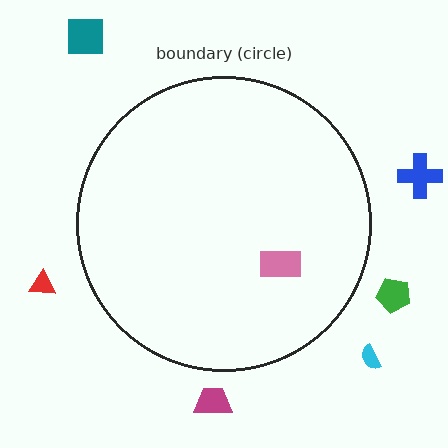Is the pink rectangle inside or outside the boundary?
Inside.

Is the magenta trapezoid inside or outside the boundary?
Outside.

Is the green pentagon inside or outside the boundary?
Outside.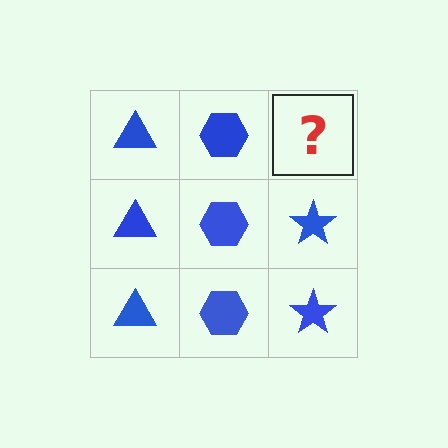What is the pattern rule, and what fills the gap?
The rule is that each column has a consistent shape. The gap should be filled with a blue star.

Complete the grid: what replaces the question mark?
The question mark should be replaced with a blue star.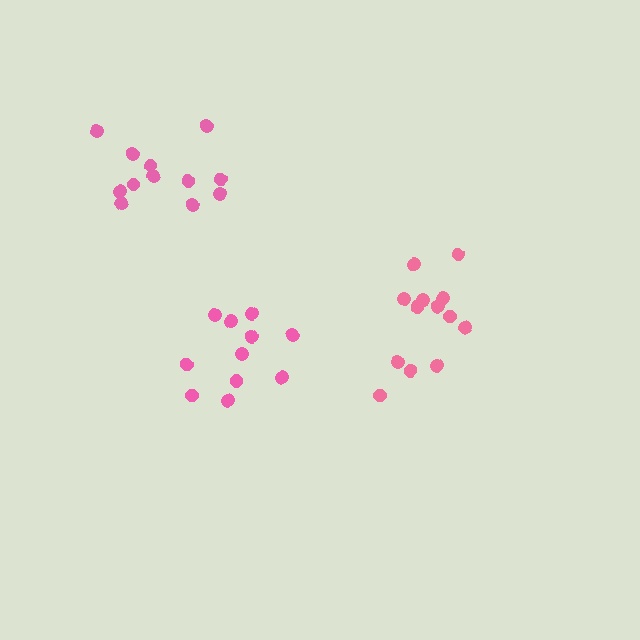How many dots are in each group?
Group 1: 13 dots, Group 2: 11 dots, Group 3: 12 dots (36 total).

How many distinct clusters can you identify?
There are 3 distinct clusters.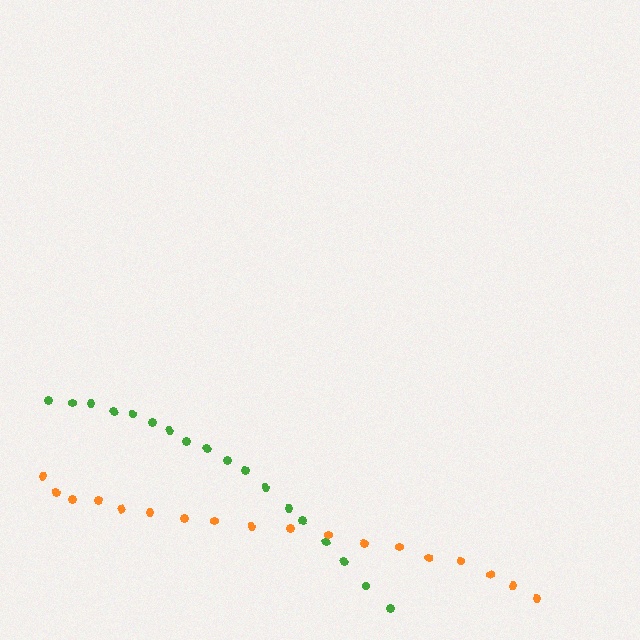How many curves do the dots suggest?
There are 2 distinct paths.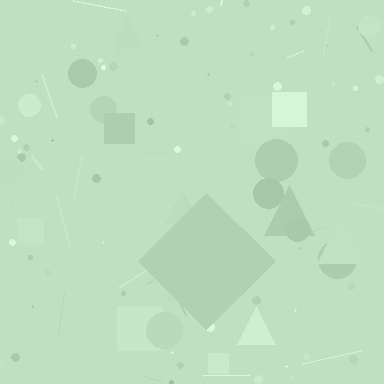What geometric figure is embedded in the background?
A diamond is embedded in the background.